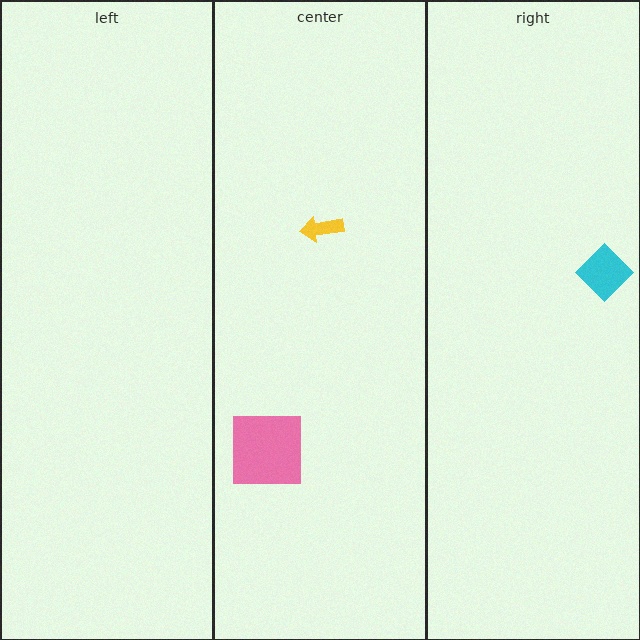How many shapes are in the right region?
1.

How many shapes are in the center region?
2.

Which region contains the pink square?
The center region.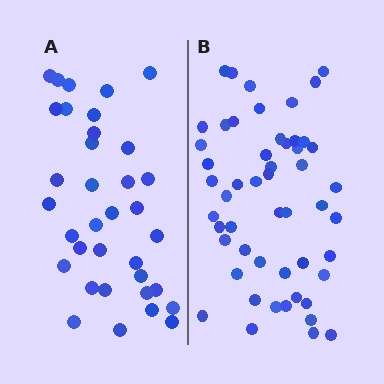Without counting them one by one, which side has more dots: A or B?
Region B (the right region) has more dots.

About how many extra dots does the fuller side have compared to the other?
Region B has approximately 15 more dots than region A.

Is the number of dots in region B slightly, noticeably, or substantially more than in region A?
Region B has substantially more. The ratio is roughly 1.5 to 1.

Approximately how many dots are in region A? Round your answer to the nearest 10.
About 40 dots. (The exact count is 35, which rounds to 40.)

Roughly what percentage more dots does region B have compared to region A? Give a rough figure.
About 50% more.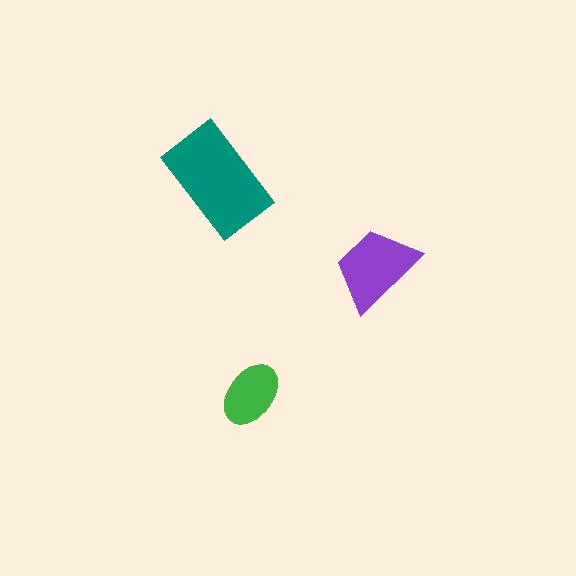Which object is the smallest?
The green ellipse.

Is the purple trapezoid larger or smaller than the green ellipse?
Larger.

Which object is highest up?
The teal rectangle is topmost.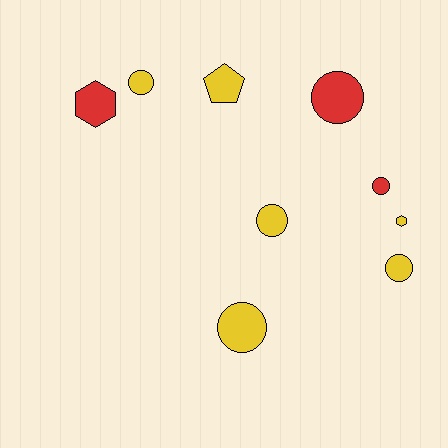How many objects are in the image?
There are 9 objects.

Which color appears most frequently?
Yellow, with 6 objects.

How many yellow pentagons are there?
There is 1 yellow pentagon.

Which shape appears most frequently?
Circle, with 6 objects.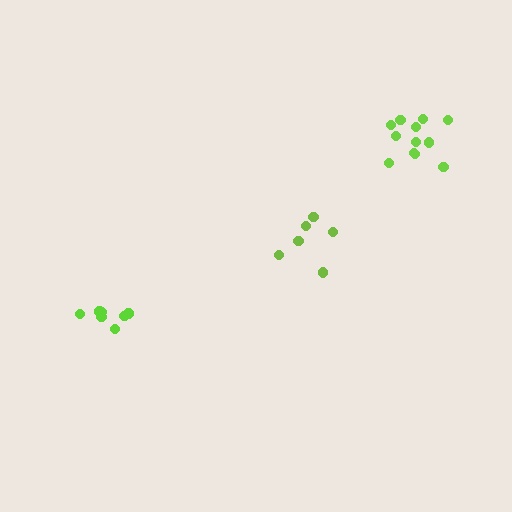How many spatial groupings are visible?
There are 3 spatial groupings.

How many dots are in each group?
Group 1: 12 dots, Group 2: 8 dots, Group 3: 6 dots (26 total).